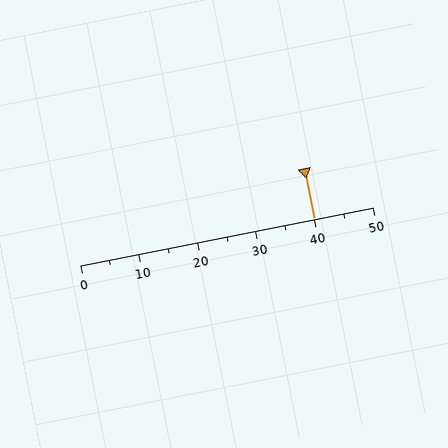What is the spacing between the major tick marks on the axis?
The major ticks are spaced 10 apart.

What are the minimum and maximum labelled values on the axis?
The axis runs from 0 to 50.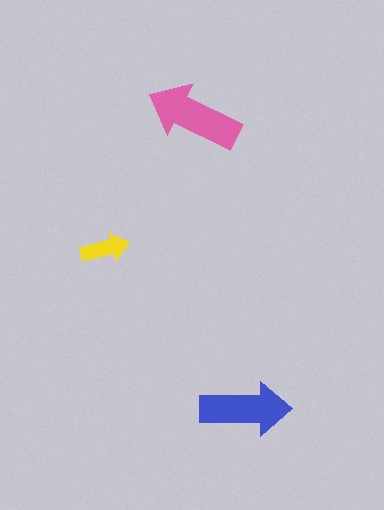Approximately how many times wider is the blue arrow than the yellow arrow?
About 2 times wider.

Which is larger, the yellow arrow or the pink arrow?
The pink one.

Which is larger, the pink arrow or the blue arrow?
The pink one.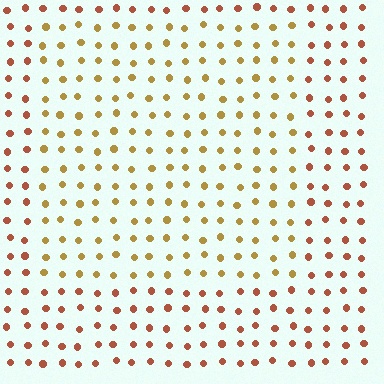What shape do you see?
I see a rectangle.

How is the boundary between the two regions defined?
The boundary is defined purely by a slight shift in hue (about 34 degrees). Spacing, size, and orientation are identical on both sides.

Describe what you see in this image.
The image is filled with small brown elements in a uniform arrangement. A rectangle-shaped region is visible where the elements are tinted to a slightly different hue, forming a subtle color boundary.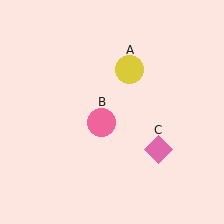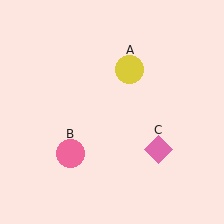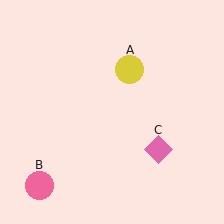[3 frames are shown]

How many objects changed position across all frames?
1 object changed position: pink circle (object B).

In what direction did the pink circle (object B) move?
The pink circle (object B) moved down and to the left.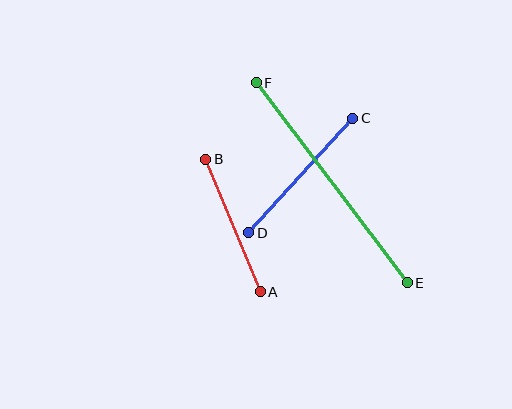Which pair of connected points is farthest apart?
Points E and F are farthest apart.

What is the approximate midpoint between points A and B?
The midpoint is at approximately (233, 225) pixels.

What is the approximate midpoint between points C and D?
The midpoint is at approximately (301, 176) pixels.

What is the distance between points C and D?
The distance is approximately 155 pixels.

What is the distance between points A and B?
The distance is approximately 143 pixels.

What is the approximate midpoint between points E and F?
The midpoint is at approximately (332, 183) pixels.